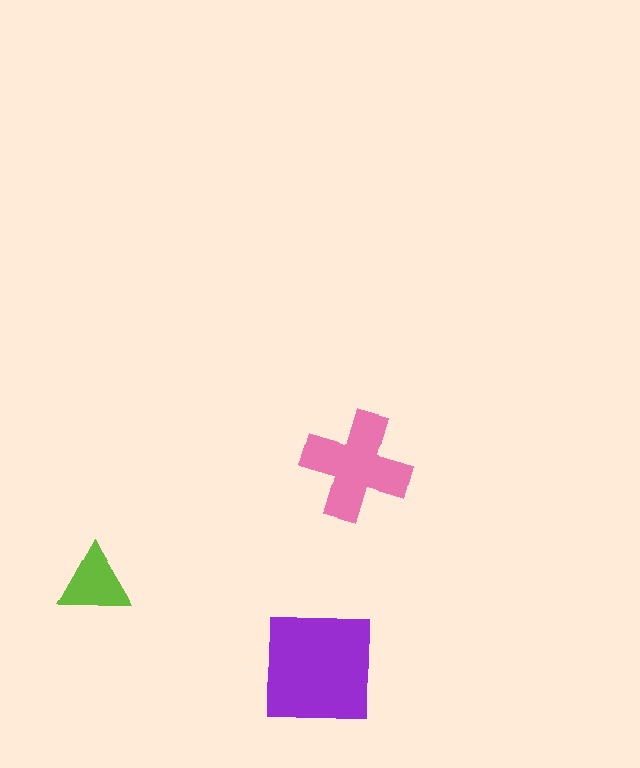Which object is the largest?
The purple square.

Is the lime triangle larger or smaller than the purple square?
Smaller.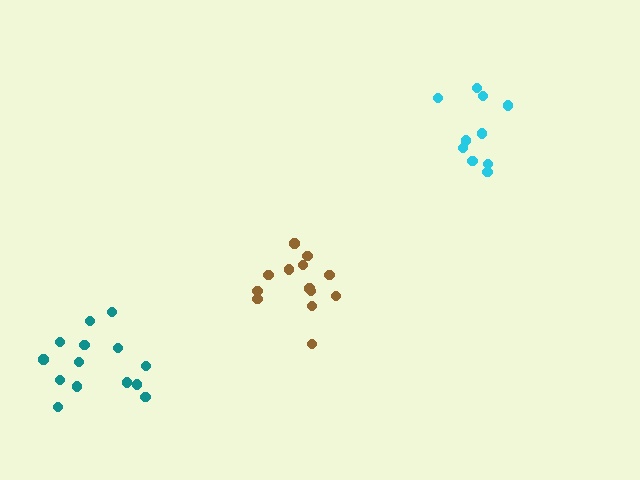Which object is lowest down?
The teal cluster is bottommost.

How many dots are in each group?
Group 1: 10 dots, Group 2: 13 dots, Group 3: 14 dots (37 total).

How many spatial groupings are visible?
There are 3 spatial groupings.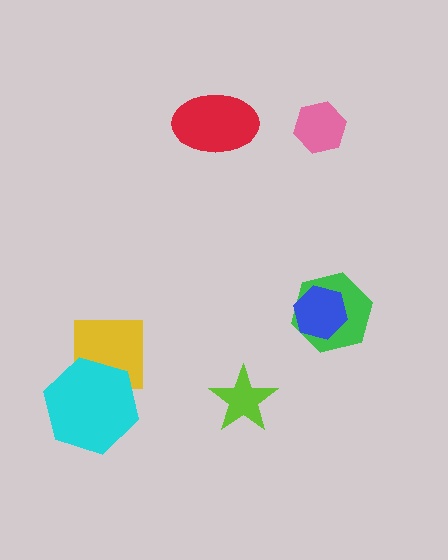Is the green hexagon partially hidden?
Yes, it is partially covered by another shape.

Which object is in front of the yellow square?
The cyan hexagon is in front of the yellow square.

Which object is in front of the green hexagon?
The blue hexagon is in front of the green hexagon.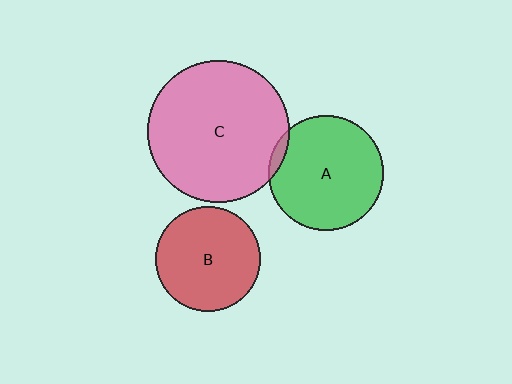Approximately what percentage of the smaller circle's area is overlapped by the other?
Approximately 5%.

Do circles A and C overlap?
Yes.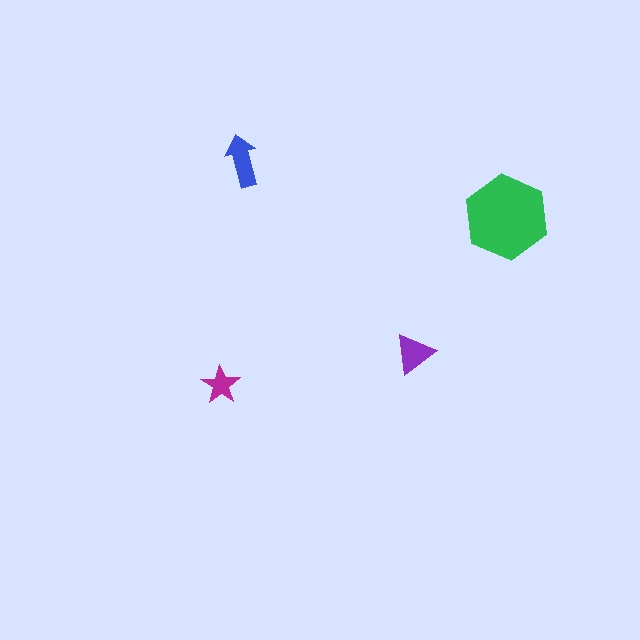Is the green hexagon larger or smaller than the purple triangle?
Larger.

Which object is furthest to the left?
The magenta star is leftmost.